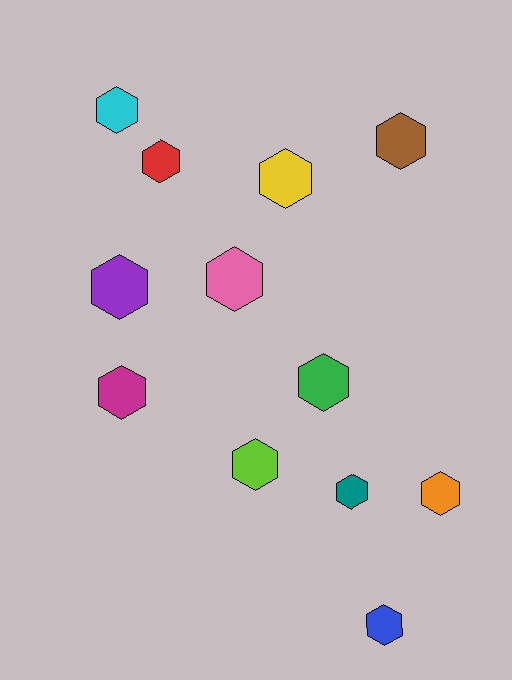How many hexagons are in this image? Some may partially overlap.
There are 12 hexagons.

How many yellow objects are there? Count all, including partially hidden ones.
There is 1 yellow object.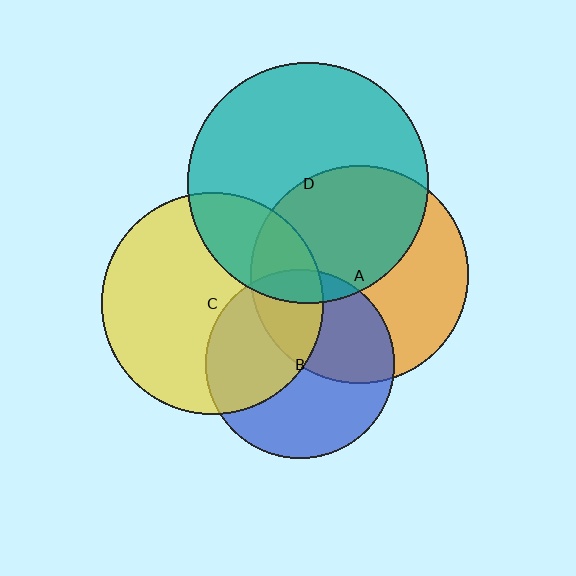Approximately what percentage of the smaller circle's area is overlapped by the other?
Approximately 45%.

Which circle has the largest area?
Circle D (teal).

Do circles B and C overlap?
Yes.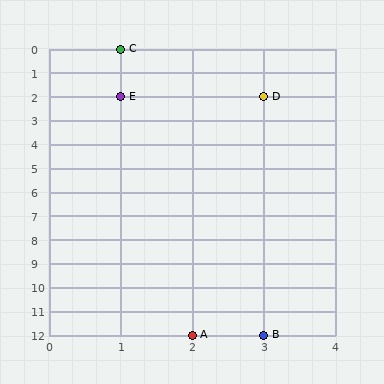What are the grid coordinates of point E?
Point E is at grid coordinates (1, 2).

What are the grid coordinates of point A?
Point A is at grid coordinates (2, 12).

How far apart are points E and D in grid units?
Points E and D are 2 columns apart.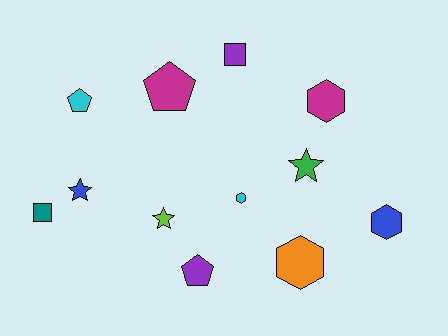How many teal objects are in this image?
There is 1 teal object.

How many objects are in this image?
There are 12 objects.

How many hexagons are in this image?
There are 4 hexagons.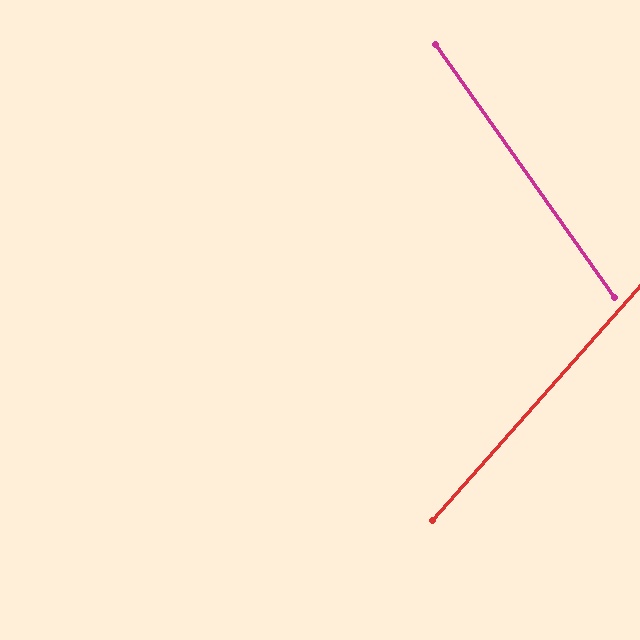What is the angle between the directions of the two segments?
Approximately 77 degrees.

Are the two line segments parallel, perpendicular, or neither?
Neither parallel nor perpendicular — they differ by about 77°.